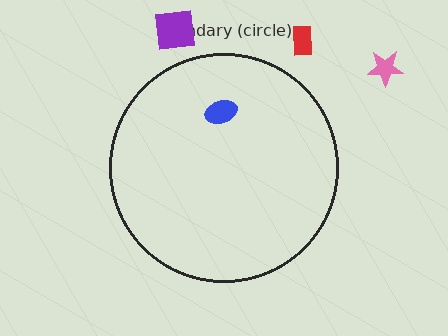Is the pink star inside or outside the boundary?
Outside.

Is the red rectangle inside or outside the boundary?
Outside.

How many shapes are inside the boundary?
1 inside, 3 outside.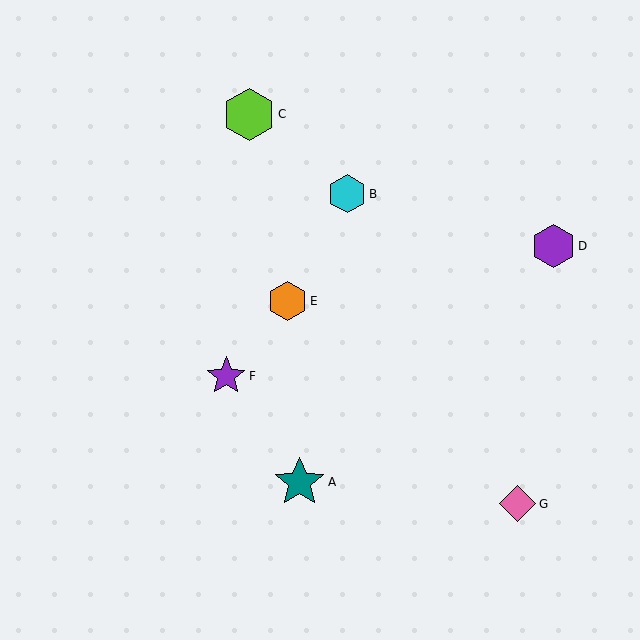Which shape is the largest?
The lime hexagon (labeled C) is the largest.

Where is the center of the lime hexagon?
The center of the lime hexagon is at (249, 114).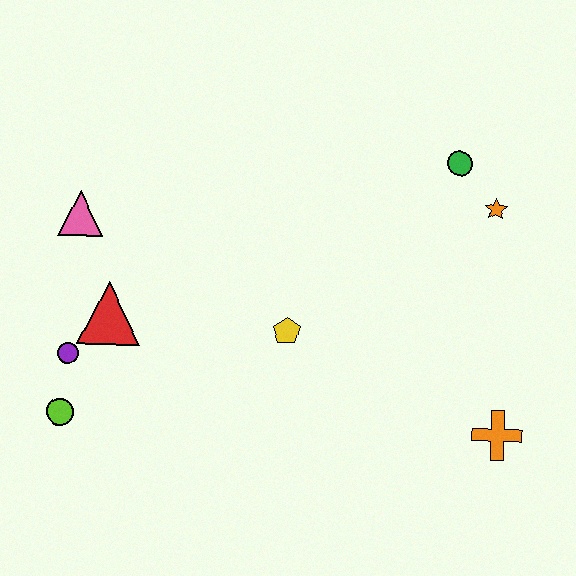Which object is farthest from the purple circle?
The orange star is farthest from the purple circle.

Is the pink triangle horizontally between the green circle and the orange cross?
No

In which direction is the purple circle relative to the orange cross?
The purple circle is to the left of the orange cross.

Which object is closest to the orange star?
The green circle is closest to the orange star.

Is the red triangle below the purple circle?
No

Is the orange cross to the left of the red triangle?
No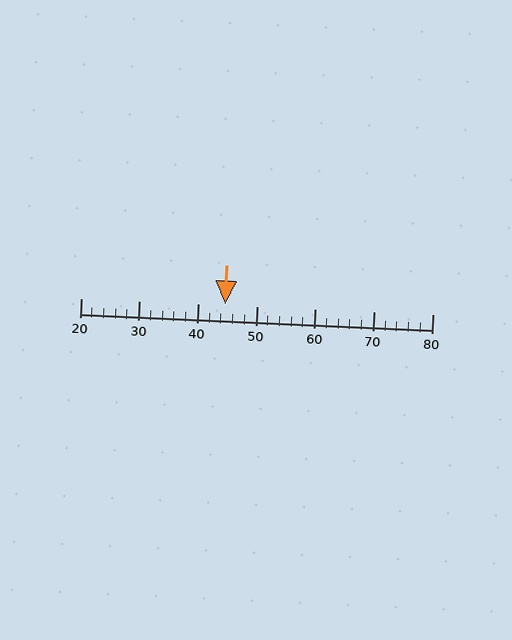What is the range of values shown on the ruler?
The ruler shows values from 20 to 80.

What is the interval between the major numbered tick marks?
The major tick marks are spaced 10 units apart.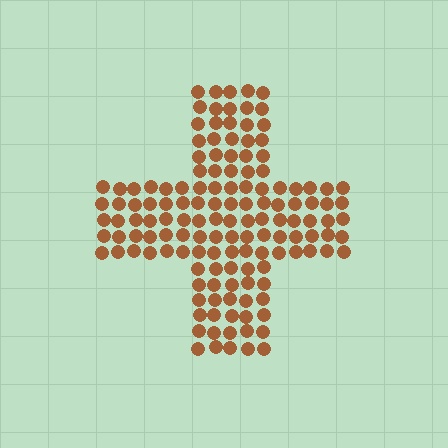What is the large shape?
The large shape is a cross.